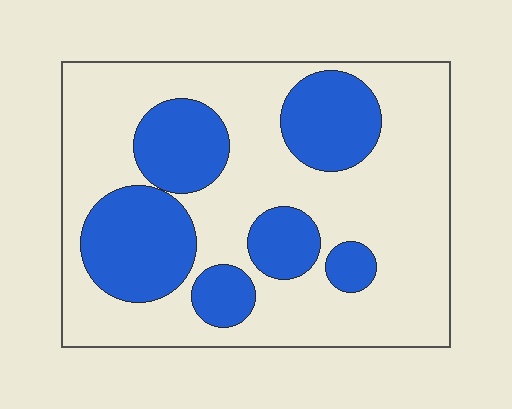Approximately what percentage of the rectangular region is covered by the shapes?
Approximately 30%.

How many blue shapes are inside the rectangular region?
6.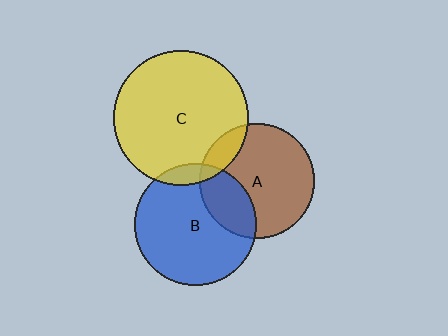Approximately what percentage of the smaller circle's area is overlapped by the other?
Approximately 25%.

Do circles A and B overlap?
Yes.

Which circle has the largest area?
Circle C (yellow).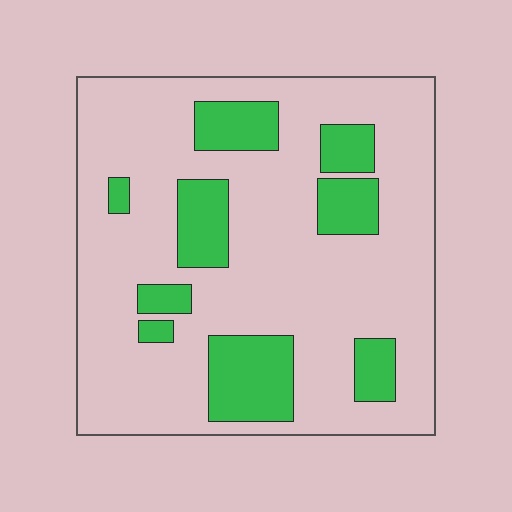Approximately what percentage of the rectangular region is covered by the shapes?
Approximately 20%.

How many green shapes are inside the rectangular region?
9.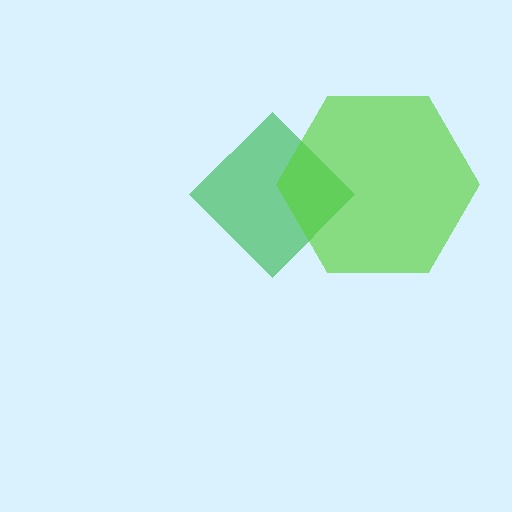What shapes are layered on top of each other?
The layered shapes are: a green diamond, a lime hexagon.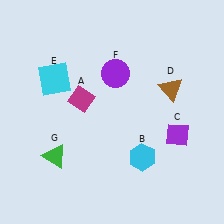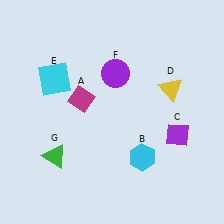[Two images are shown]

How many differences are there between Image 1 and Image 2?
There is 1 difference between the two images.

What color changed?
The triangle (D) changed from brown in Image 1 to yellow in Image 2.